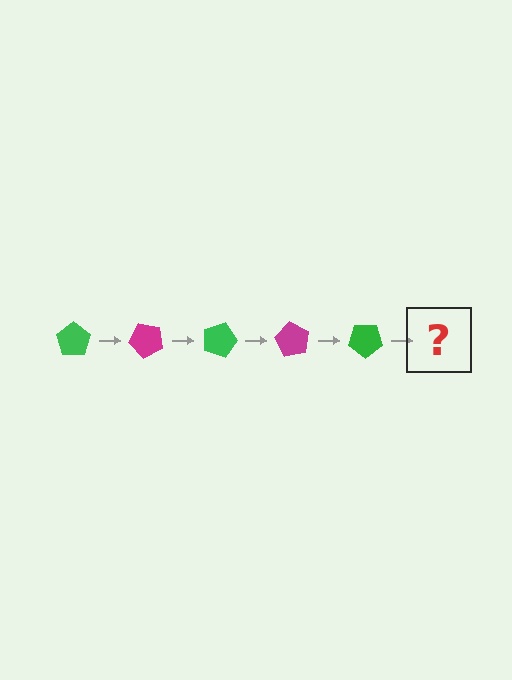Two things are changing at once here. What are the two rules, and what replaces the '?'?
The two rules are that it rotates 45 degrees each step and the color cycles through green and magenta. The '?' should be a magenta pentagon, rotated 225 degrees from the start.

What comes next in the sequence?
The next element should be a magenta pentagon, rotated 225 degrees from the start.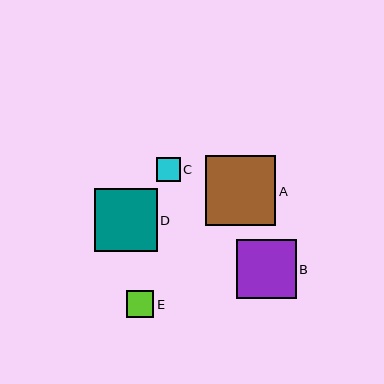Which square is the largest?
Square A is the largest with a size of approximately 70 pixels.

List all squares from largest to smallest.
From largest to smallest: A, D, B, E, C.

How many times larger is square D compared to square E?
Square D is approximately 2.3 times the size of square E.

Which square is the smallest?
Square C is the smallest with a size of approximately 24 pixels.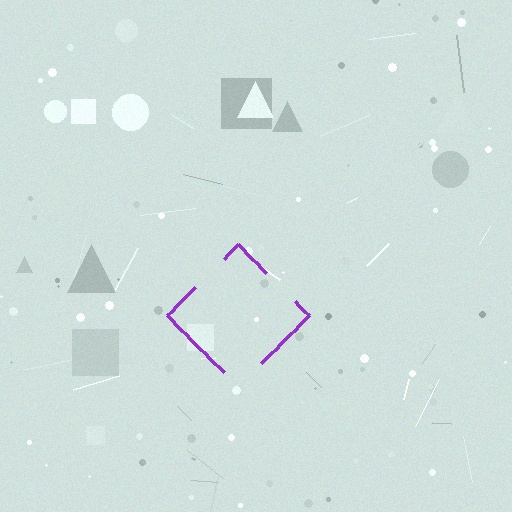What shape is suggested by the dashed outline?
The dashed outline suggests a diamond.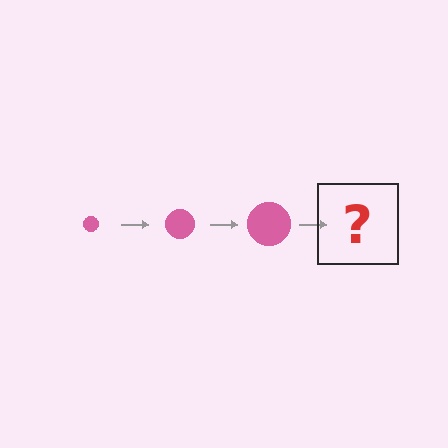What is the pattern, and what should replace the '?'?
The pattern is that the circle gets progressively larger each step. The '?' should be a pink circle, larger than the previous one.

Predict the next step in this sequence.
The next step is a pink circle, larger than the previous one.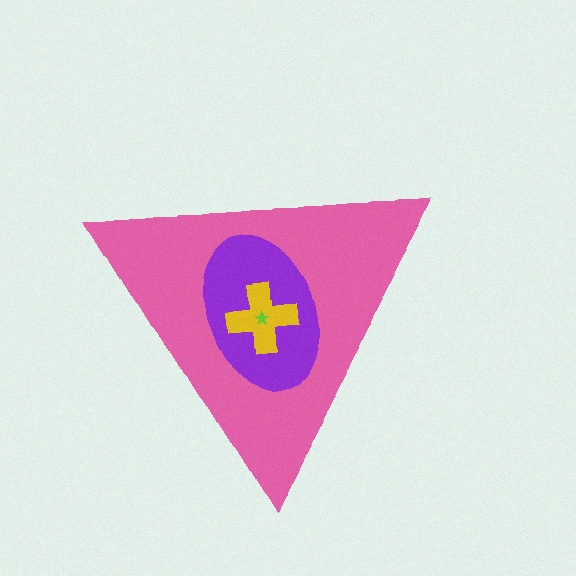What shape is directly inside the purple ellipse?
The yellow cross.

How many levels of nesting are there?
4.